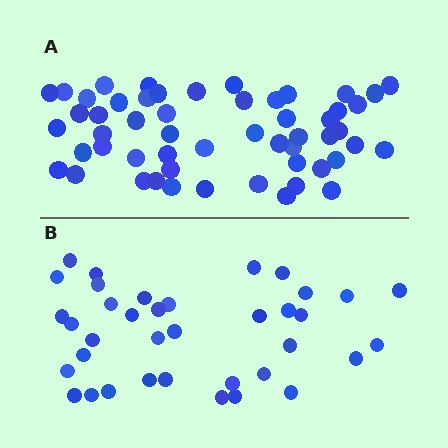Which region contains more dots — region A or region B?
Region A (the top region) has more dots.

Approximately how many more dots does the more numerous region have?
Region A has approximately 15 more dots than region B.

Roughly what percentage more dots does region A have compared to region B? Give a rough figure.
About 45% more.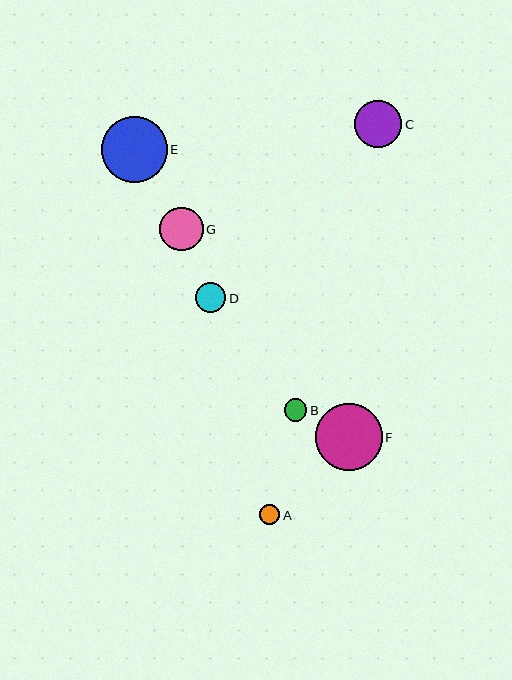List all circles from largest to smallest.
From largest to smallest: F, E, C, G, D, B, A.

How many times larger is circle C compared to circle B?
Circle C is approximately 2.1 times the size of circle B.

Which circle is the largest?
Circle F is the largest with a size of approximately 67 pixels.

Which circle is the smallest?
Circle A is the smallest with a size of approximately 20 pixels.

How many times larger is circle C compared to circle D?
Circle C is approximately 1.5 times the size of circle D.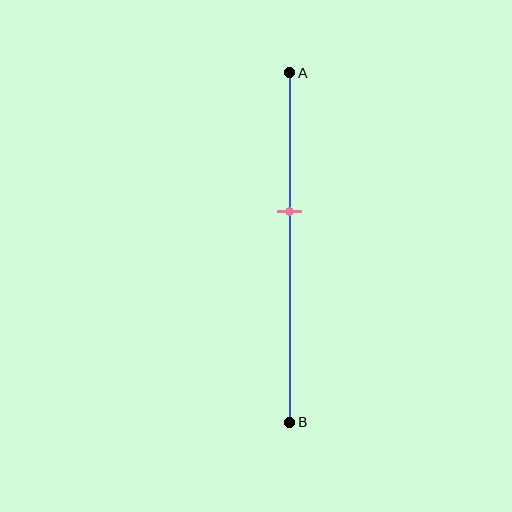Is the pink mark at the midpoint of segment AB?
No, the mark is at about 40% from A, not at the 50% midpoint.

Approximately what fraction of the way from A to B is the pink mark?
The pink mark is approximately 40% of the way from A to B.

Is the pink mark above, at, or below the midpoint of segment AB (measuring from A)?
The pink mark is above the midpoint of segment AB.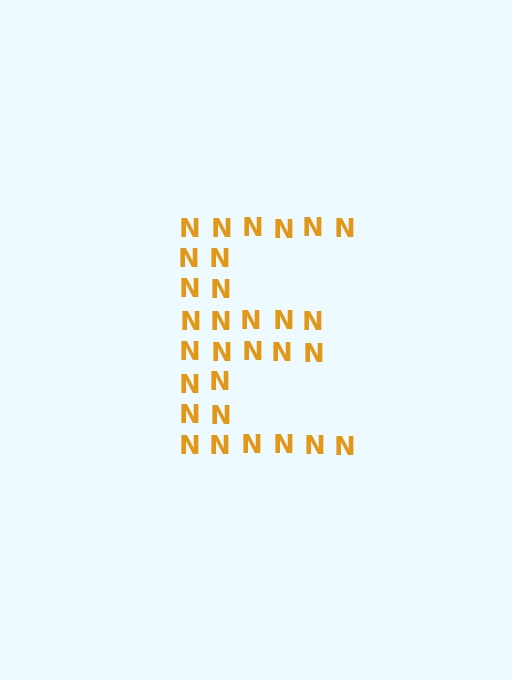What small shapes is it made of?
It is made of small letter N's.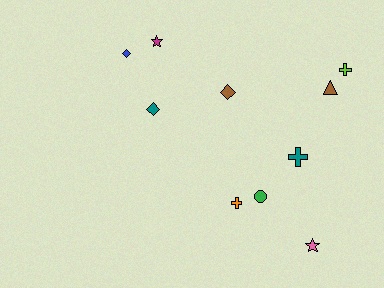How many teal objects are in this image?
There are 2 teal objects.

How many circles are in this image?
There is 1 circle.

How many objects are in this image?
There are 10 objects.